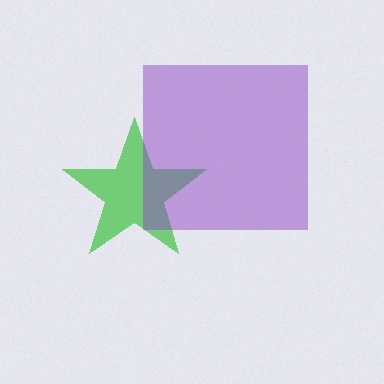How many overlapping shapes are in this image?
There are 2 overlapping shapes in the image.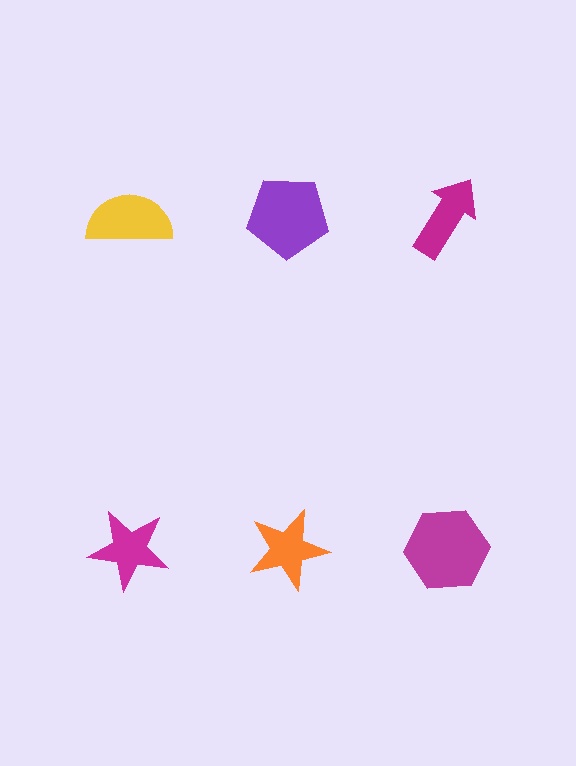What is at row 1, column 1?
A yellow semicircle.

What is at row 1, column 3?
A magenta arrow.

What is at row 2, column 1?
A magenta star.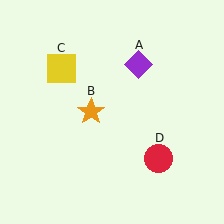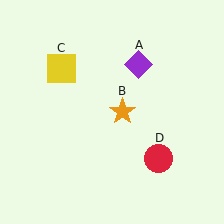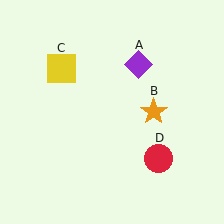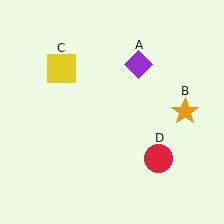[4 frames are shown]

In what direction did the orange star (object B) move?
The orange star (object B) moved right.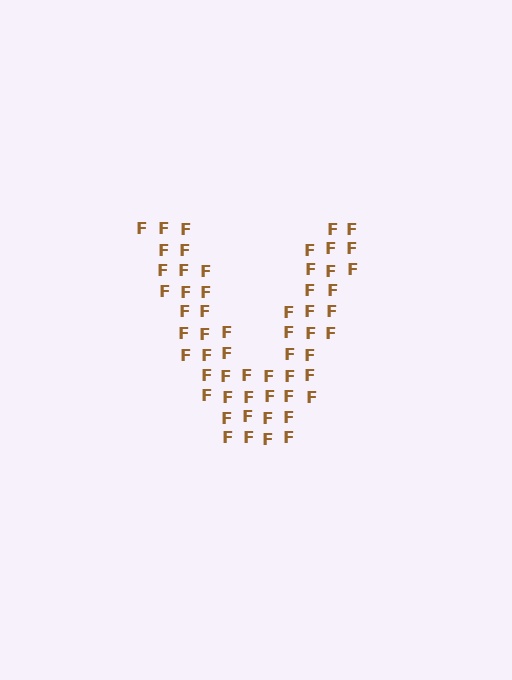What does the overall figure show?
The overall figure shows the letter V.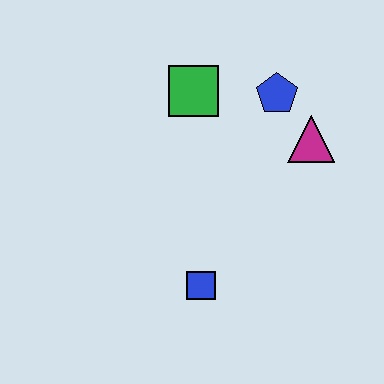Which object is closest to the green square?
The blue pentagon is closest to the green square.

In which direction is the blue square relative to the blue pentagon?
The blue square is below the blue pentagon.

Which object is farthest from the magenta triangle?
The blue square is farthest from the magenta triangle.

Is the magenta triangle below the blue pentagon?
Yes